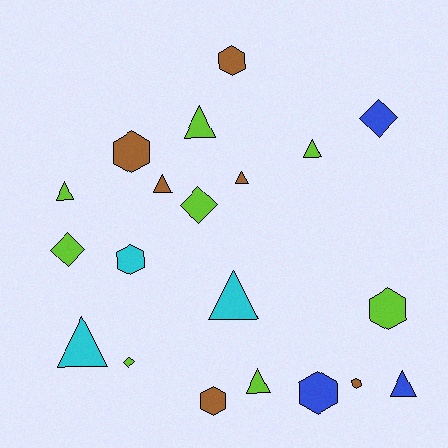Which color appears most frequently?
Lime, with 8 objects.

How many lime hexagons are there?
There is 1 lime hexagon.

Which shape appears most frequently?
Triangle, with 9 objects.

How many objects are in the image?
There are 20 objects.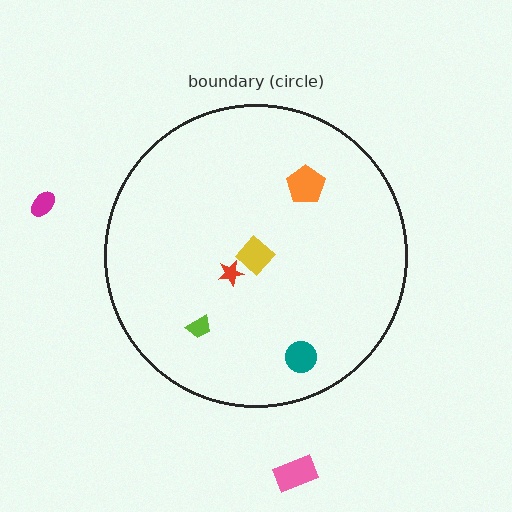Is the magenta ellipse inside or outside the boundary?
Outside.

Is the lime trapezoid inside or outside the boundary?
Inside.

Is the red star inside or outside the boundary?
Inside.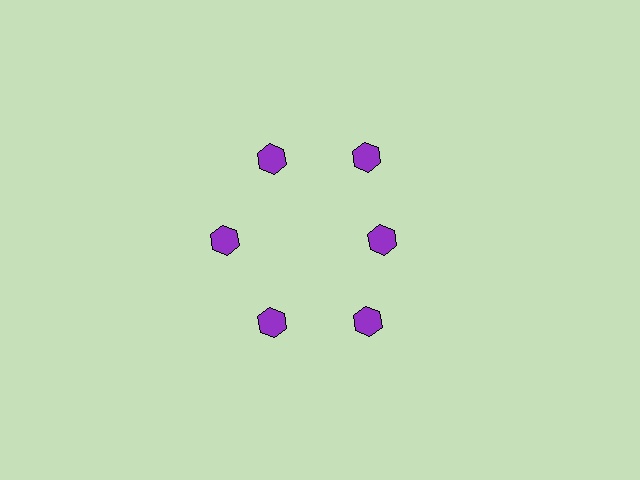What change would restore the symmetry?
The symmetry would be restored by moving it outward, back onto the ring so that all 6 hexagons sit at equal angles and equal distance from the center.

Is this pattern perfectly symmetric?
No. The 6 purple hexagons are arranged in a ring, but one element near the 3 o'clock position is pulled inward toward the center, breaking the 6-fold rotational symmetry.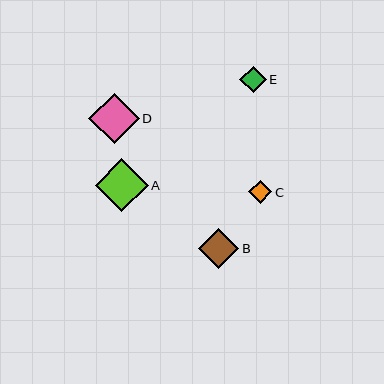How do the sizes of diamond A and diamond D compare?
Diamond A and diamond D are approximately the same size.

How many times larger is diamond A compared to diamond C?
Diamond A is approximately 2.3 times the size of diamond C.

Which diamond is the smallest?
Diamond C is the smallest with a size of approximately 23 pixels.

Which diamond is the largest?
Diamond A is the largest with a size of approximately 53 pixels.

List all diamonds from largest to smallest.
From largest to smallest: A, D, B, E, C.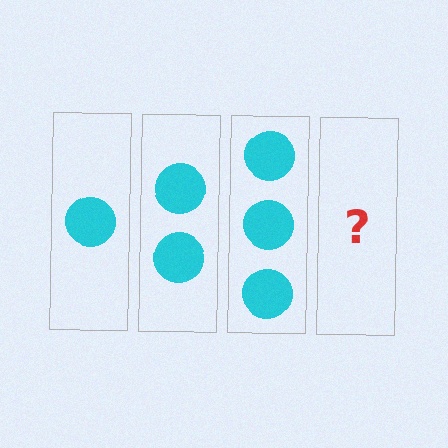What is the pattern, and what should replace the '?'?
The pattern is that each step adds one more circle. The '?' should be 4 circles.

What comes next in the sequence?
The next element should be 4 circles.